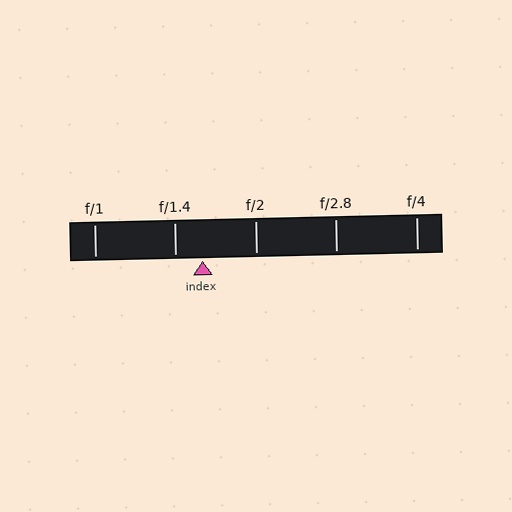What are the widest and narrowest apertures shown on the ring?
The widest aperture shown is f/1 and the narrowest is f/4.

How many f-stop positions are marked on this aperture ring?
There are 5 f-stop positions marked.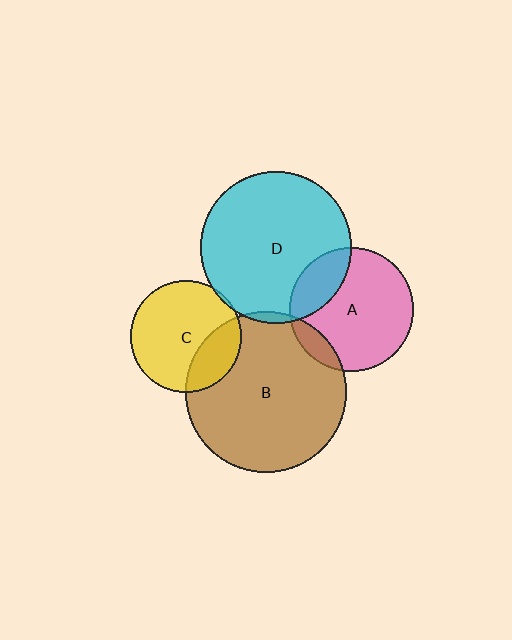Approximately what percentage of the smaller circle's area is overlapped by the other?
Approximately 5%.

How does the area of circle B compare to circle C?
Approximately 2.1 times.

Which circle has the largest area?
Circle B (brown).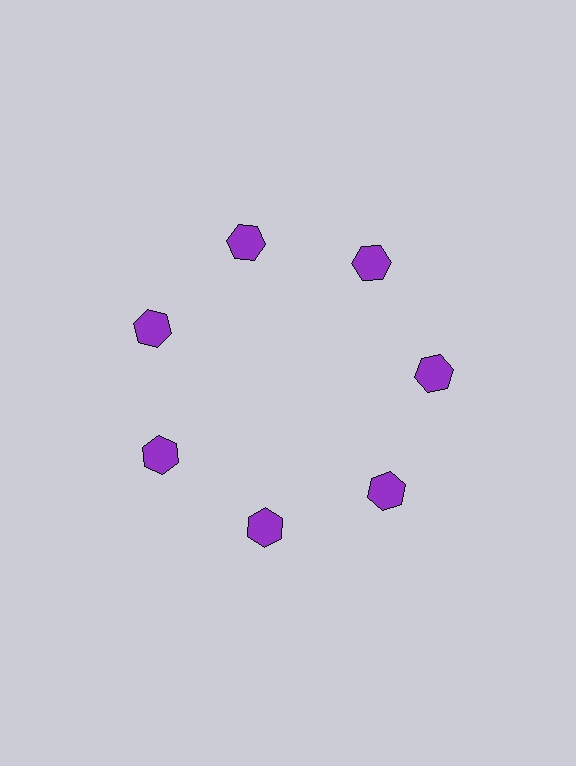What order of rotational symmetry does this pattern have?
This pattern has 7-fold rotational symmetry.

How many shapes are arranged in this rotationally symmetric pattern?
There are 7 shapes, arranged in 7 groups of 1.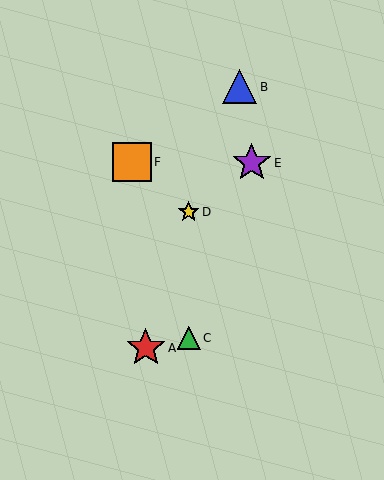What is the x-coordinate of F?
Object F is at x≈132.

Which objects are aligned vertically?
Objects C, D are aligned vertically.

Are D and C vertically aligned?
Yes, both are at x≈189.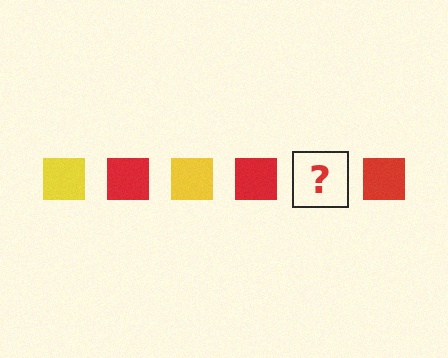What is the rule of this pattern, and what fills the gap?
The rule is that the pattern cycles through yellow, red squares. The gap should be filled with a yellow square.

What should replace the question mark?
The question mark should be replaced with a yellow square.